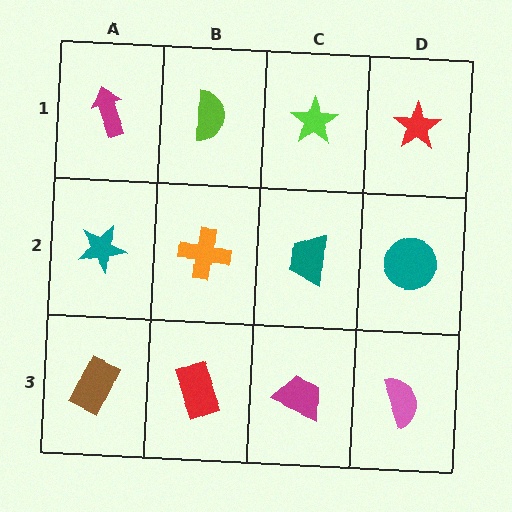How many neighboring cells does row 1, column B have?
3.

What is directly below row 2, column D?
A pink semicircle.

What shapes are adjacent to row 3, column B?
An orange cross (row 2, column B), a brown rectangle (row 3, column A), a magenta trapezoid (row 3, column C).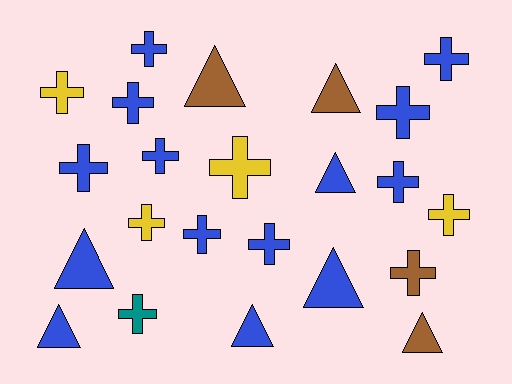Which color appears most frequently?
Blue, with 14 objects.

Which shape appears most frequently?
Cross, with 15 objects.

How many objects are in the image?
There are 23 objects.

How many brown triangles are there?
There are 3 brown triangles.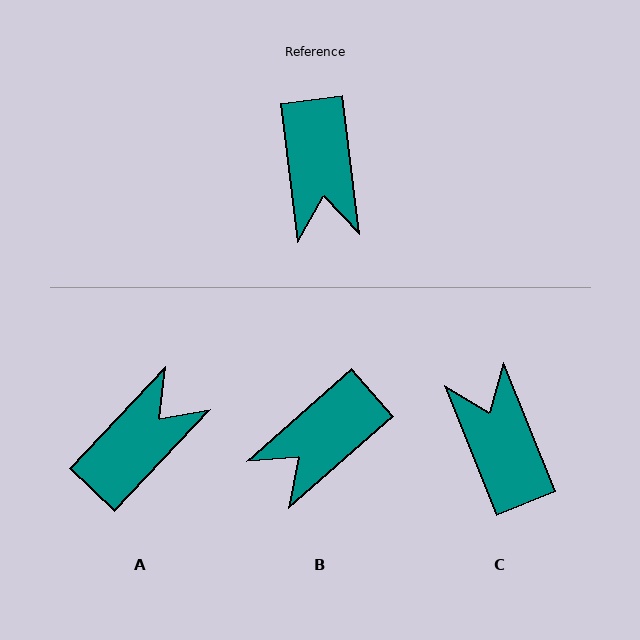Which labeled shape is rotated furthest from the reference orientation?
C, about 165 degrees away.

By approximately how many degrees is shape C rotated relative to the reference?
Approximately 165 degrees clockwise.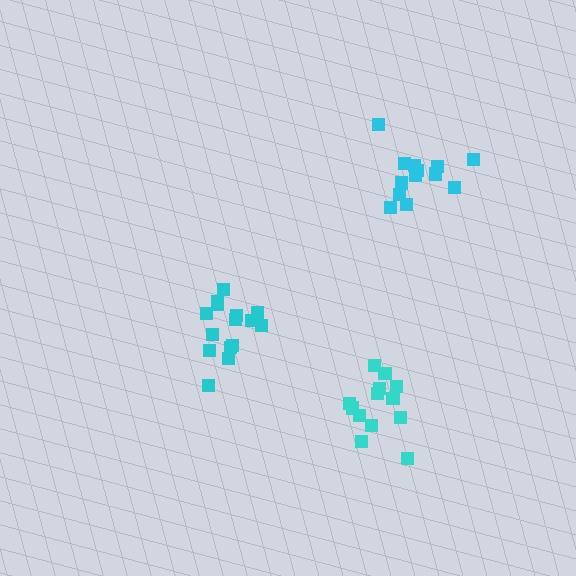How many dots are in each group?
Group 1: 15 dots, Group 2: 13 dots, Group 3: 13 dots (41 total).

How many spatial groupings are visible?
There are 3 spatial groupings.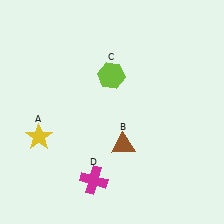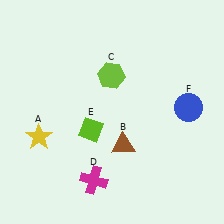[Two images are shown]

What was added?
A lime diamond (E), a blue circle (F) were added in Image 2.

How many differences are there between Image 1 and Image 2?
There are 2 differences between the two images.